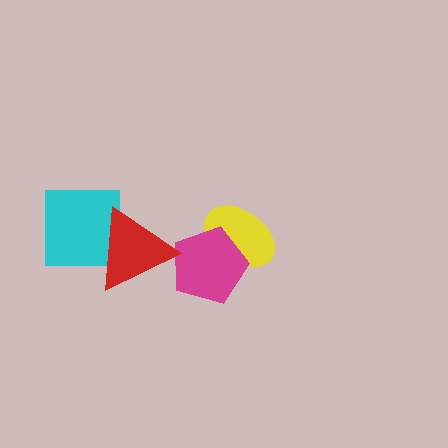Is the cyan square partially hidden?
Yes, it is partially covered by another shape.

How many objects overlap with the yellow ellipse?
1 object overlaps with the yellow ellipse.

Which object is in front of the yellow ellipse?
The magenta pentagon is in front of the yellow ellipse.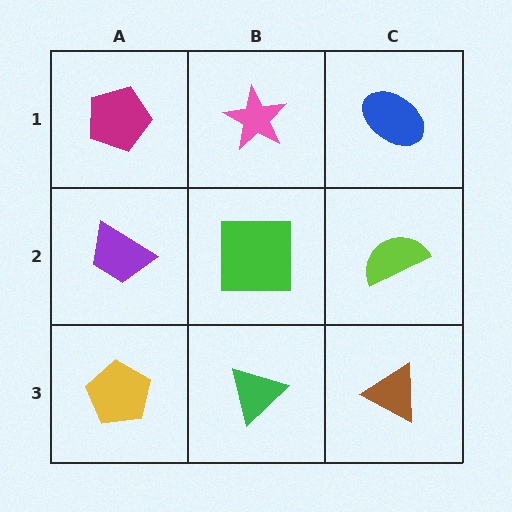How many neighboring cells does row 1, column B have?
3.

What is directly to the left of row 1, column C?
A pink star.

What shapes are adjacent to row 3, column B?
A green square (row 2, column B), a yellow pentagon (row 3, column A), a brown triangle (row 3, column C).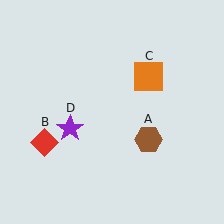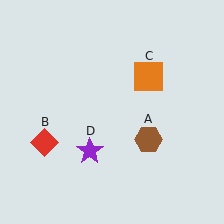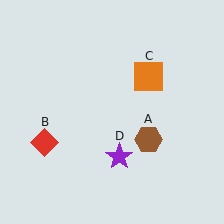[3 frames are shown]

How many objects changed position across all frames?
1 object changed position: purple star (object D).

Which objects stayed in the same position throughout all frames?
Brown hexagon (object A) and red diamond (object B) and orange square (object C) remained stationary.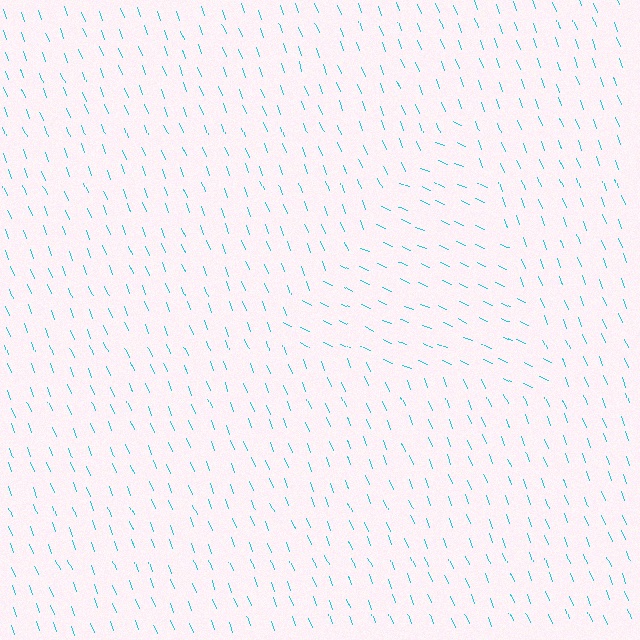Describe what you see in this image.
The image is filled with small cyan line segments. A triangle region in the image has lines oriented differently from the surrounding lines, creating a visible texture boundary.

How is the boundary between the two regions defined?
The boundary is defined purely by a change in line orientation (approximately 45 degrees difference). All lines are the same color and thickness.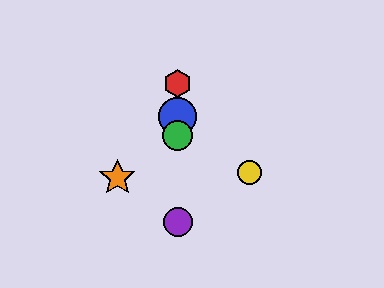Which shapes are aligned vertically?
The red hexagon, the blue circle, the green circle, the purple circle are aligned vertically.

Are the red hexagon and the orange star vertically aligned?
No, the red hexagon is at x≈178 and the orange star is at x≈117.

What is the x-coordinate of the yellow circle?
The yellow circle is at x≈250.